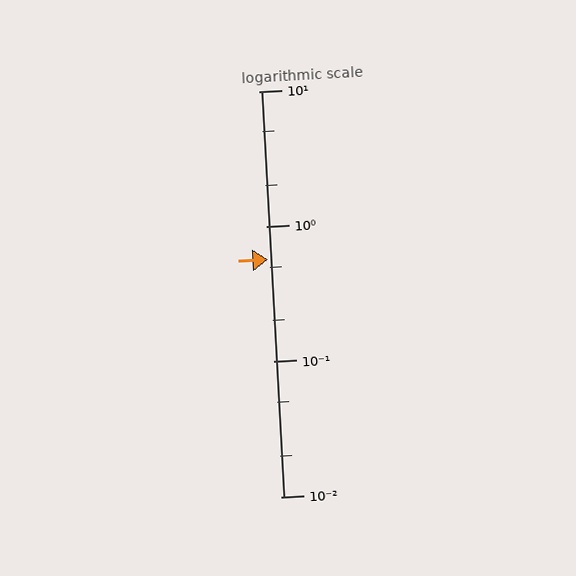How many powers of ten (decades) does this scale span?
The scale spans 3 decades, from 0.01 to 10.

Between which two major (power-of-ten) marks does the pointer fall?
The pointer is between 0.1 and 1.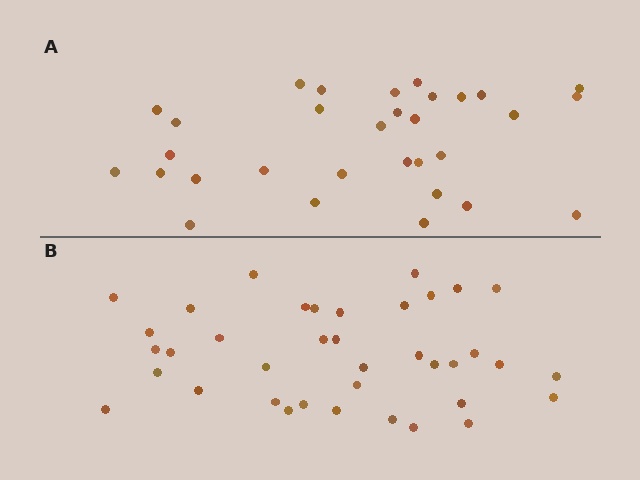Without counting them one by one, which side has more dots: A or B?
Region B (the bottom region) has more dots.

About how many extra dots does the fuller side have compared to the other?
Region B has roughly 8 or so more dots than region A.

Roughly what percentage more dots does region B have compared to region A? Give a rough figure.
About 25% more.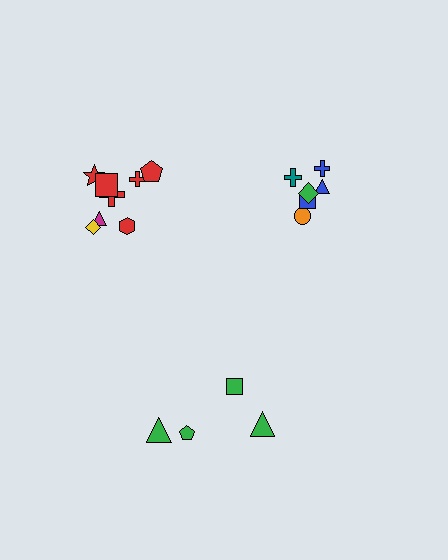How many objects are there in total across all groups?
There are 18 objects.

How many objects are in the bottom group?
There are 4 objects.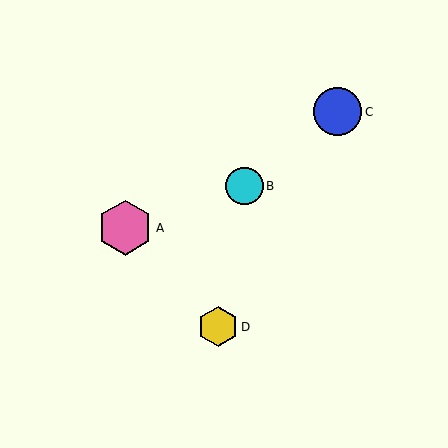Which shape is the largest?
The pink hexagon (labeled A) is the largest.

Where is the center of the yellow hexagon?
The center of the yellow hexagon is at (218, 327).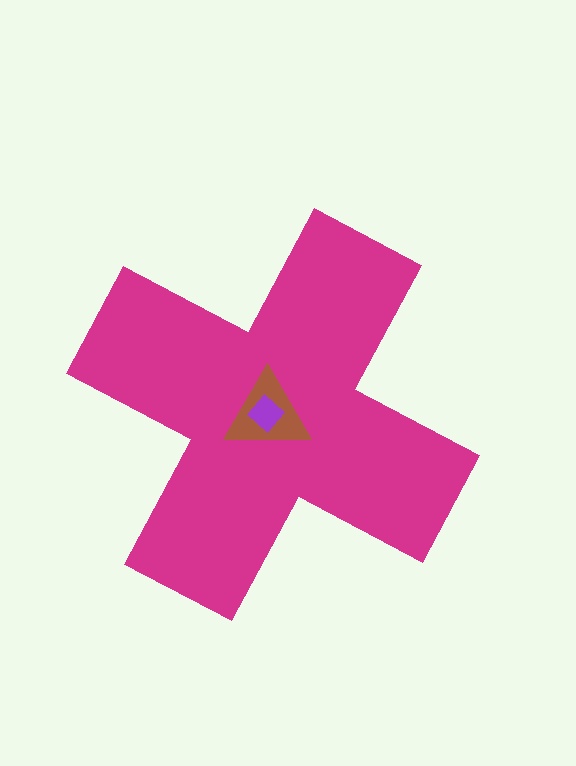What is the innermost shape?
The purple diamond.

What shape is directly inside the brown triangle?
The purple diamond.